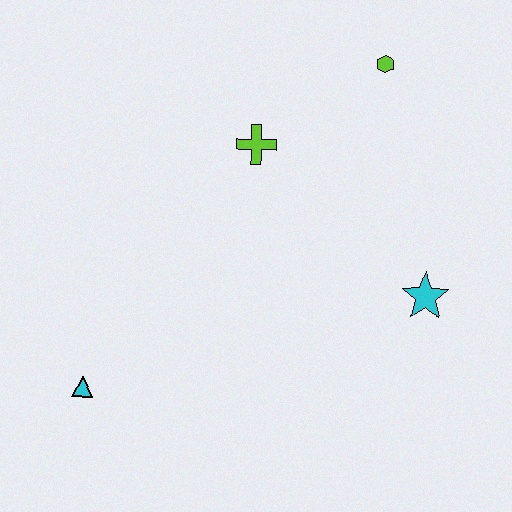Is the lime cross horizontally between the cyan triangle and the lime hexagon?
Yes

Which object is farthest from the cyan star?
The cyan triangle is farthest from the cyan star.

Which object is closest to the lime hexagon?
The lime cross is closest to the lime hexagon.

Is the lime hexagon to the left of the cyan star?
Yes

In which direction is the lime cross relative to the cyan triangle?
The lime cross is above the cyan triangle.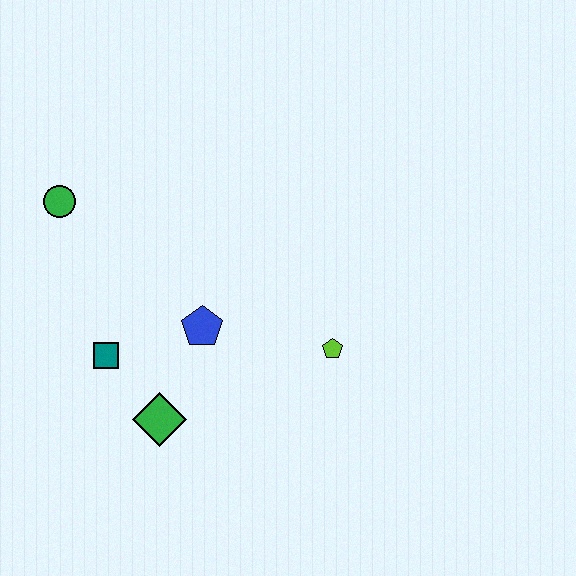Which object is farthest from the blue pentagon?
The green circle is farthest from the blue pentagon.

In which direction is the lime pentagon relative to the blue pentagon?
The lime pentagon is to the right of the blue pentagon.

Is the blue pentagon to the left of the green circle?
No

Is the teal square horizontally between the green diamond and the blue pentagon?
No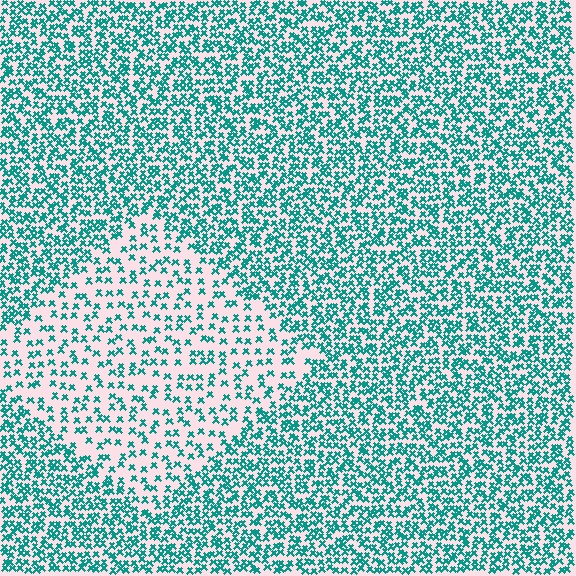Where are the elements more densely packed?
The elements are more densely packed outside the diamond boundary.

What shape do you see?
I see a diamond.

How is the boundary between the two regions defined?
The boundary is defined by a change in element density (approximately 2.2x ratio). All elements are the same color, size, and shape.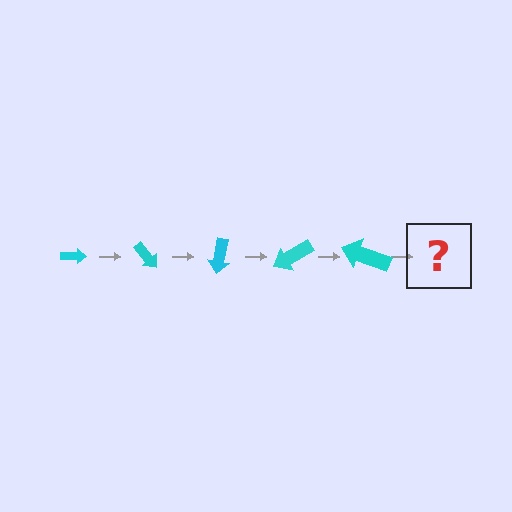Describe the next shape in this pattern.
It should be an arrow, larger than the previous one and rotated 250 degrees from the start.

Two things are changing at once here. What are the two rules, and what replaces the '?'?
The two rules are that the arrow grows larger each step and it rotates 50 degrees each step. The '?' should be an arrow, larger than the previous one and rotated 250 degrees from the start.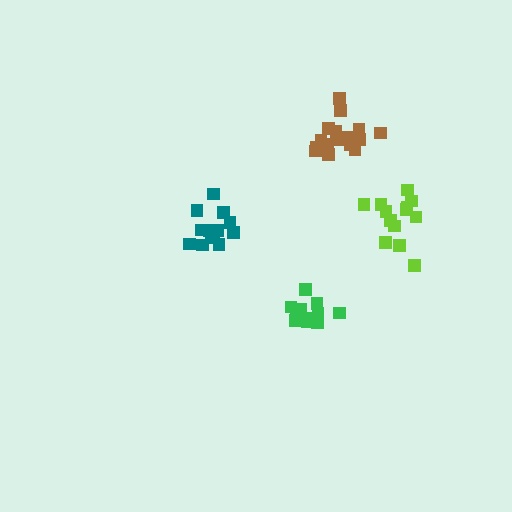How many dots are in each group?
Group 1: 17 dots, Group 2: 13 dots, Group 3: 11 dots, Group 4: 13 dots (54 total).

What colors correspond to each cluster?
The clusters are colored: brown, teal, green, lime.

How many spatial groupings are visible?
There are 4 spatial groupings.